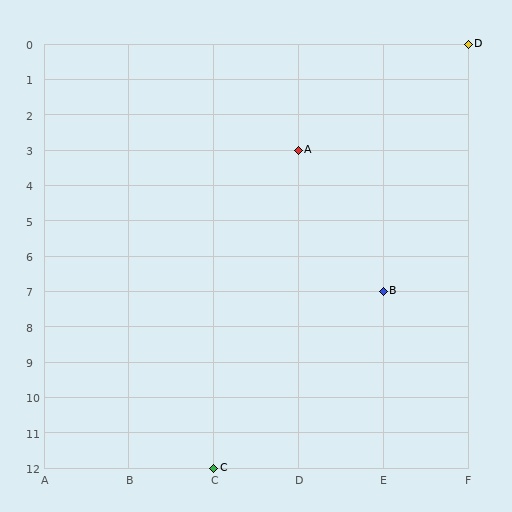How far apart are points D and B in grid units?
Points D and B are 1 column and 7 rows apart (about 7.1 grid units diagonally).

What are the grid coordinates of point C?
Point C is at grid coordinates (C, 12).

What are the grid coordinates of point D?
Point D is at grid coordinates (F, 0).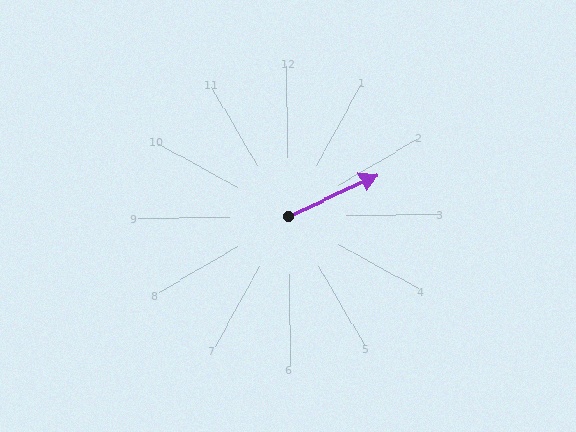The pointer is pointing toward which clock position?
Roughly 2 o'clock.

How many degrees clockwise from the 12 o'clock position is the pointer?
Approximately 66 degrees.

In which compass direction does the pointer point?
Northeast.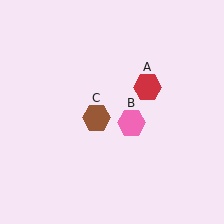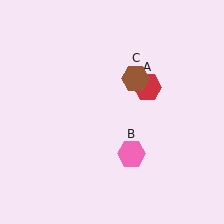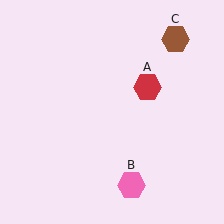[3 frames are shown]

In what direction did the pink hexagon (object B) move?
The pink hexagon (object B) moved down.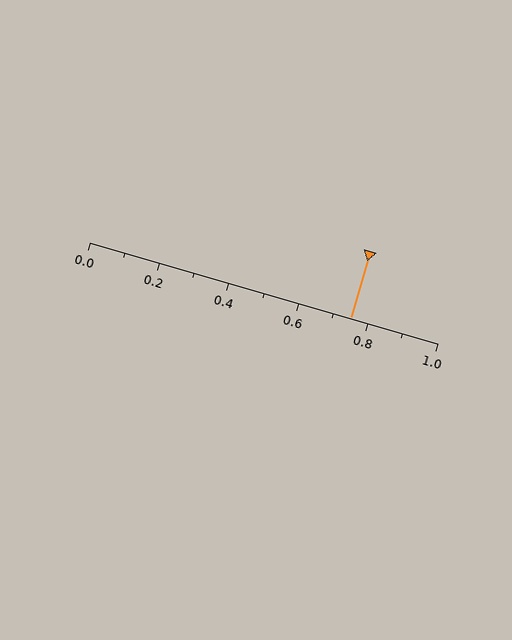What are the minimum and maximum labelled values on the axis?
The axis runs from 0.0 to 1.0.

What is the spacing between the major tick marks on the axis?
The major ticks are spaced 0.2 apart.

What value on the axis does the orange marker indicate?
The marker indicates approximately 0.75.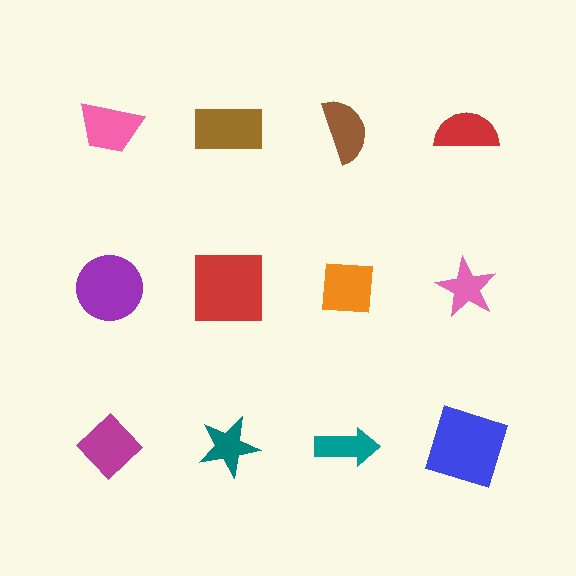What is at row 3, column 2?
A teal star.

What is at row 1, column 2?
A brown rectangle.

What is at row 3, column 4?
A blue square.